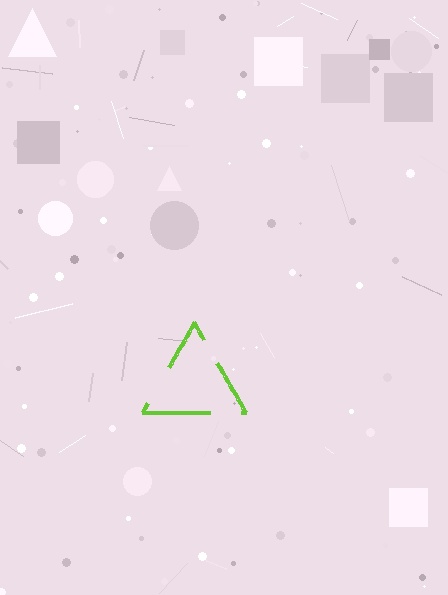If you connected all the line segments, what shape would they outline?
They would outline a triangle.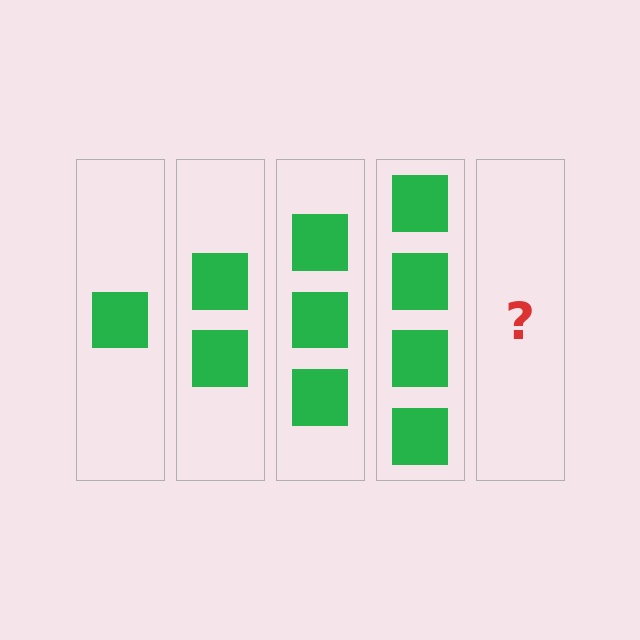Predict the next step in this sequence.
The next step is 5 squares.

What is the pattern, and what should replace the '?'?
The pattern is that each step adds one more square. The '?' should be 5 squares.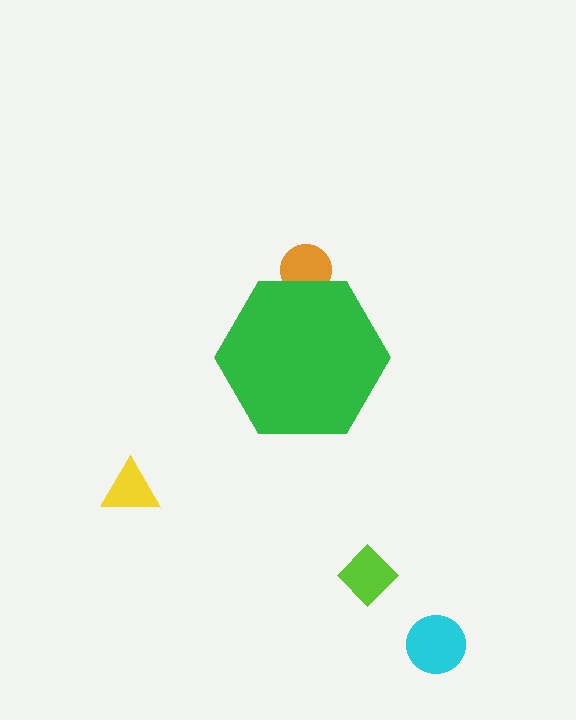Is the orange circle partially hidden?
Yes, the orange circle is partially hidden behind the green hexagon.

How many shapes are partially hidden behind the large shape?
1 shape is partially hidden.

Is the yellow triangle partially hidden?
No, the yellow triangle is fully visible.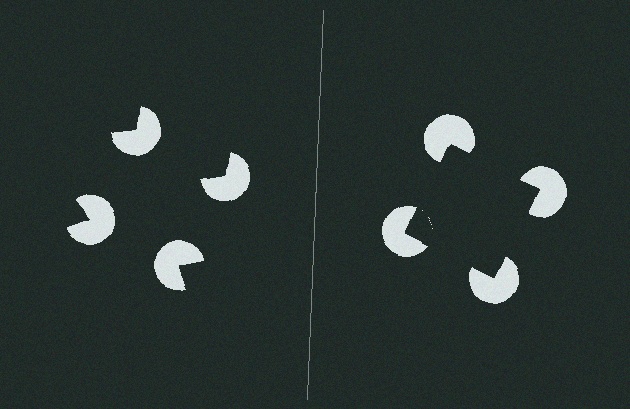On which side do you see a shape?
An illusory square appears on the right side. On the left side the wedge cuts are rotated, so no coherent shape forms.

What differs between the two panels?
The pac-man discs are positioned identically on both sides; only the wedge orientations differ. On the right they align to a square; on the left they are misaligned.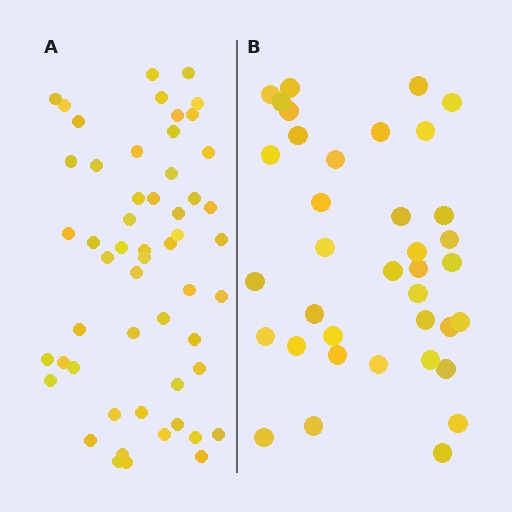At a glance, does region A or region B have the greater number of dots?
Region A (the left region) has more dots.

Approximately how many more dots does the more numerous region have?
Region A has approximately 15 more dots than region B.